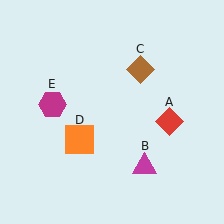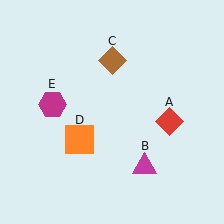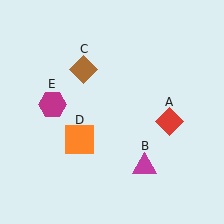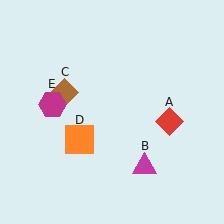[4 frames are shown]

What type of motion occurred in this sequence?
The brown diamond (object C) rotated counterclockwise around the center of the scene.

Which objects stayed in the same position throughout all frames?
Red diamond (object A) and magenta triangle (object B) and orange square (object D) and magenta hexagon (object E) remained stationary.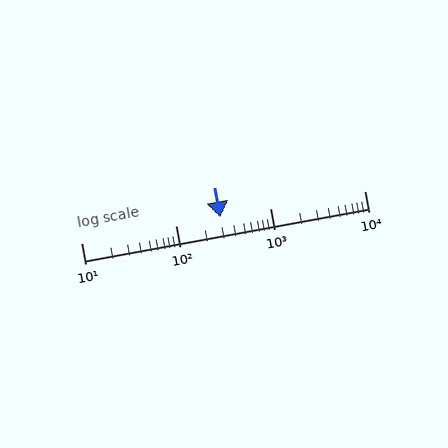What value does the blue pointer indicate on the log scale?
The pointer indicates approximately 300.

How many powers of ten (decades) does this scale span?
The scale spans 3 decades, from 10 to 10000.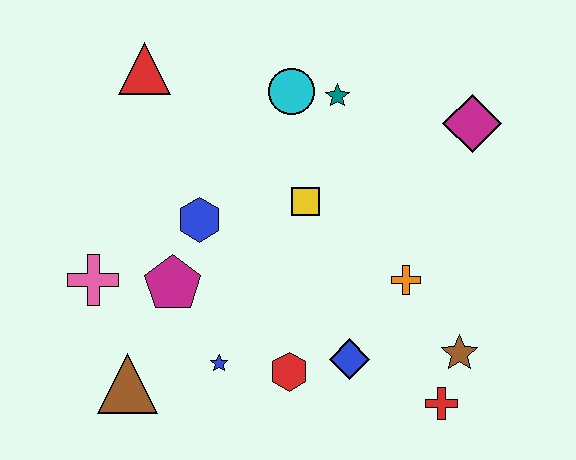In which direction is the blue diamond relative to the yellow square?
The blue diamond is below the yellow square.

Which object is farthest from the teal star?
The brown triangle is farthest from the teal star.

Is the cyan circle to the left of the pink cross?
No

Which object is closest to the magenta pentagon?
The blue hexagon is closest to the magenta pentagon.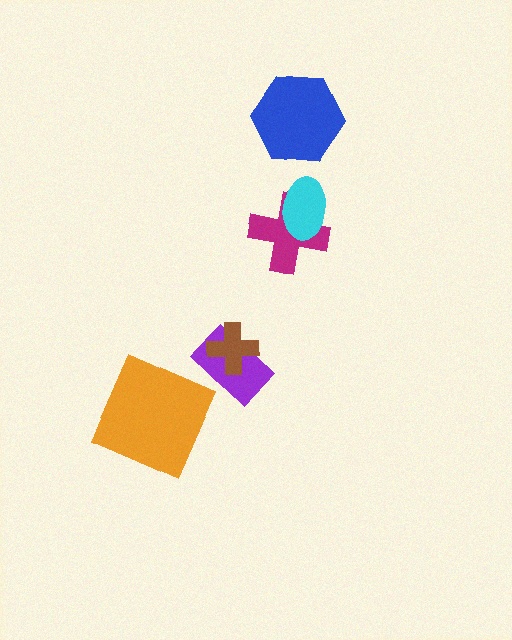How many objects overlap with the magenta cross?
1 object overlaps with the magenta cross.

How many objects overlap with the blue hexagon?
0 objects overlap with the blue hexagon.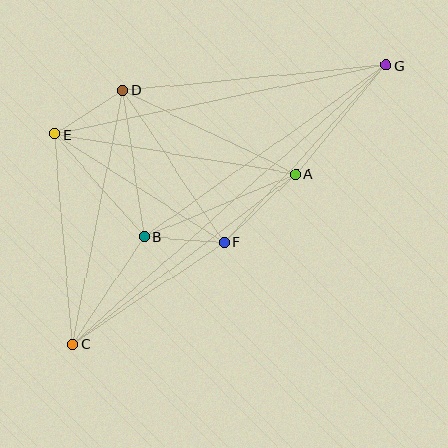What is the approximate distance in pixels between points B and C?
The distance between B and C is approximately 129 pixels.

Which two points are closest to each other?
Points B and F are closest to each other.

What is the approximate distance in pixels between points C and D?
The distance between C and D is approximately 258 pixels.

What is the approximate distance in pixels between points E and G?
The distance between E and G is approximately 338 pixels.